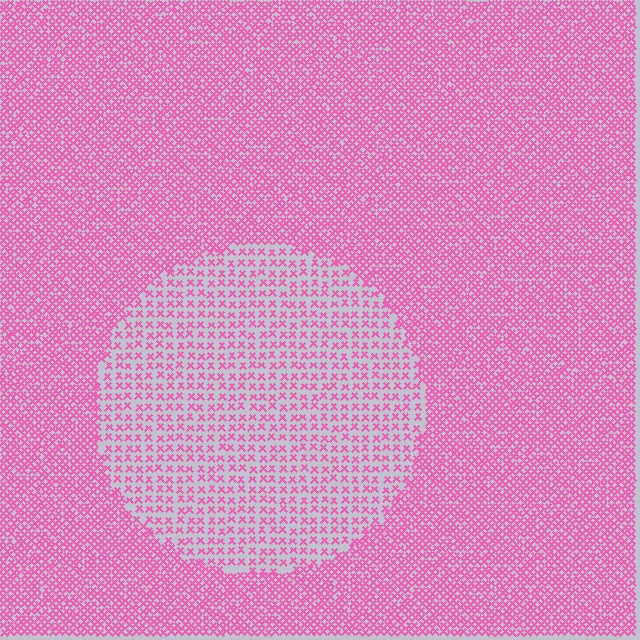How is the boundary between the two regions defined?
The boundary is defined by a change in element density (approximately 2.2x ratio). All elements are the same color, size, and shape.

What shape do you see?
I see a circle.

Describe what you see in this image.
The image contains small pink elements arranged at two different densities. A circle-shaped region is visible where the elements are less densely packed than the surrounding area.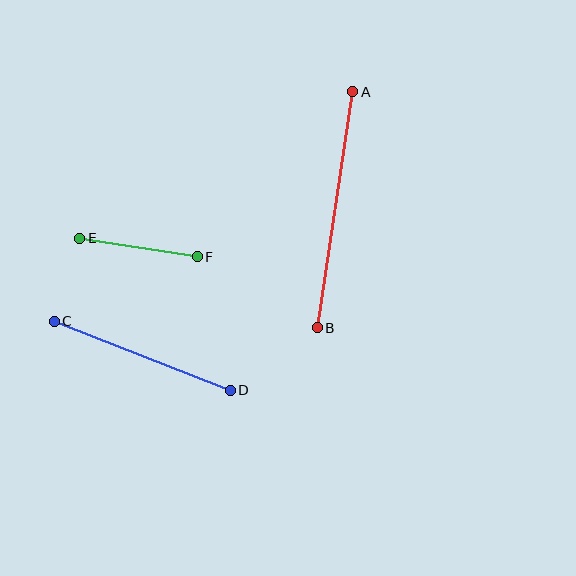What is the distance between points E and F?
The distance is approximately 119 pixels.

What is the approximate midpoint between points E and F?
The midpoint is at approximately (139, 247) pixels.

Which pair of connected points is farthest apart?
Points A and B are farthest apart.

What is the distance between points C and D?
The distance is approximately 189 pixels.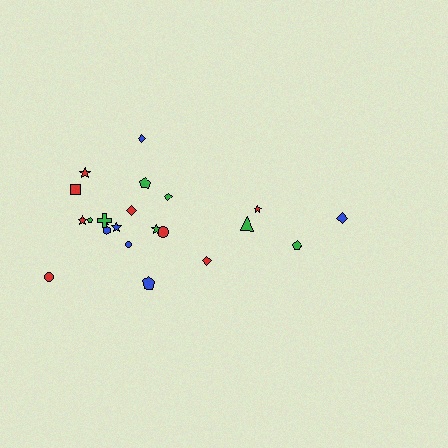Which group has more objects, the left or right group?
The left group.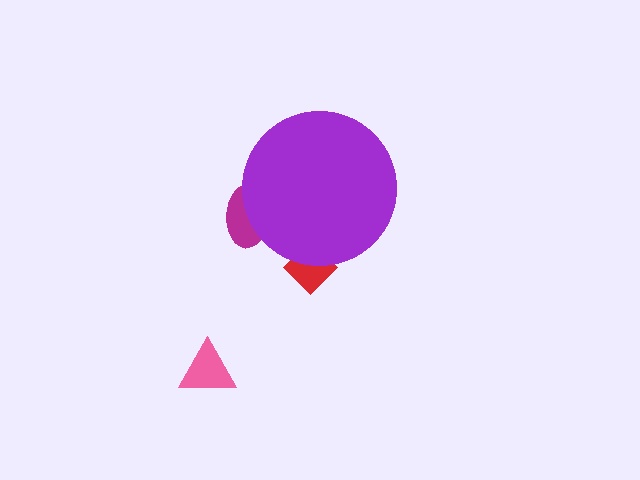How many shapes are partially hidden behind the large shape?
2 shapes are partially hidden.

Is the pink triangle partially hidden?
No, the pink triangle is fully visible.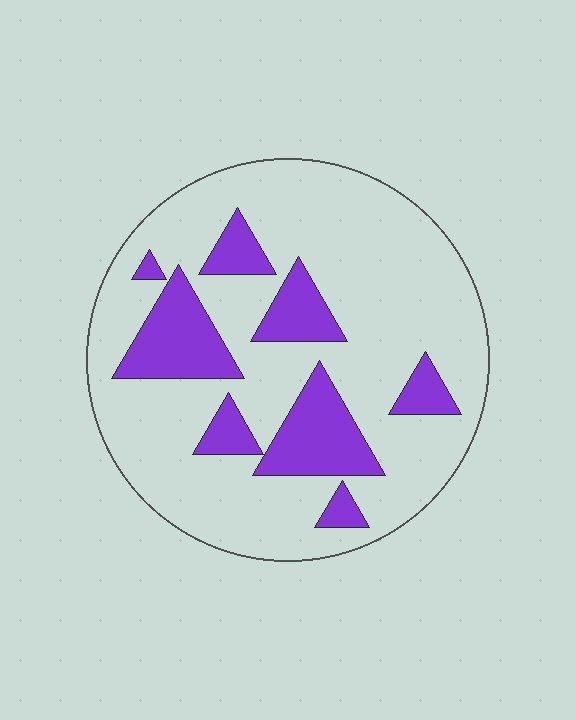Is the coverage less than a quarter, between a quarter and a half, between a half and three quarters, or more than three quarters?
Less than a quarter.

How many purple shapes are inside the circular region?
8.